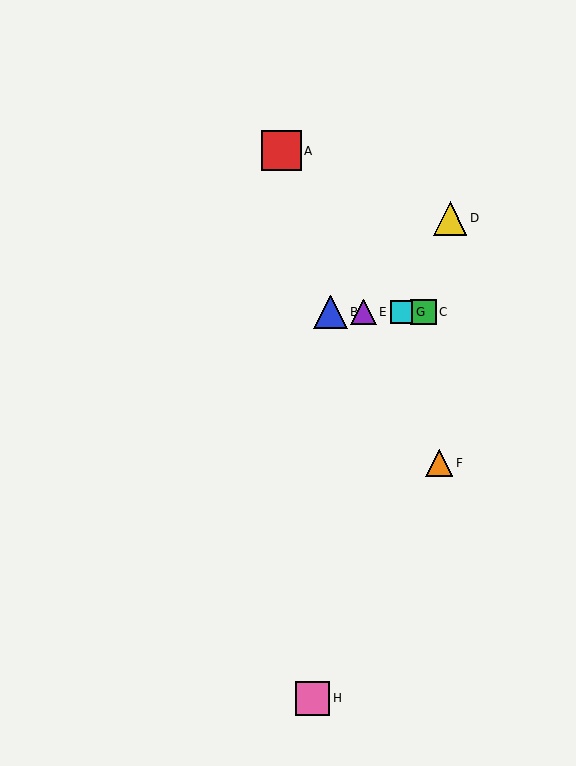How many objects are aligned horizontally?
4 objects (B, C, E, G) are aligned horizontally.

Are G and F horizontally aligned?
No, G is at y≈312 and F is at y≈463.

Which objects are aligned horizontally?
Objects B, C, E, G are aligned horizontally.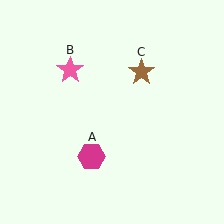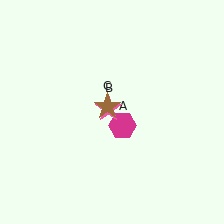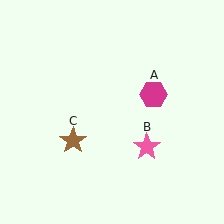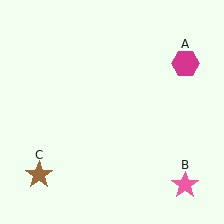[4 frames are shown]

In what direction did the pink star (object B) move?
The pink star (object B) moved down and to the right.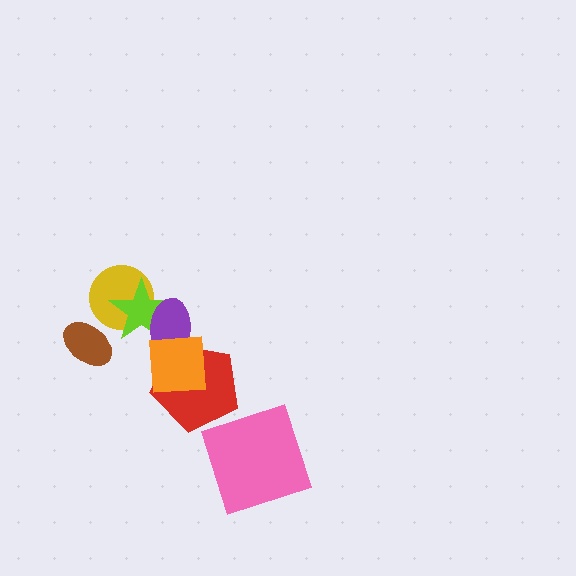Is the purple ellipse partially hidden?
Yes, it is partially covered by another shape.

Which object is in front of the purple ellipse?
The orange square is in front of the purple ellipse.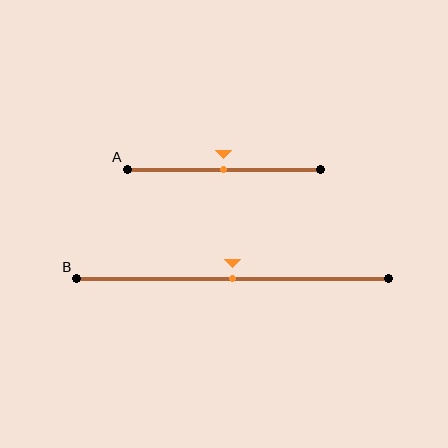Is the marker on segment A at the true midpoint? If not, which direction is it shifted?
Yes, the marker on segment A is at the true midpoint.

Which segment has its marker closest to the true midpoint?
Segment A has its marker closest to the true midpoint.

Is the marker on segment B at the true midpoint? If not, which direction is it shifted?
Yes, the marker on segment B is at the true midpoint.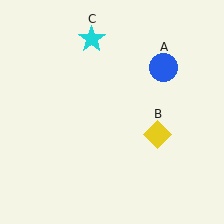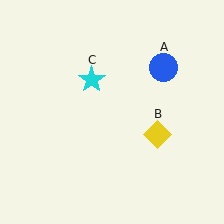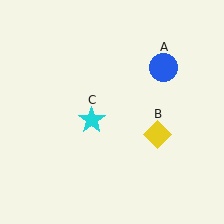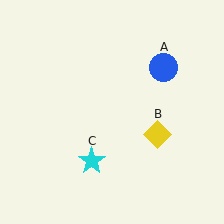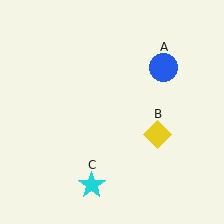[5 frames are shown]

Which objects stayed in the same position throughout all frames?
Blue circle (object A) and yellow diamond (object B) remained stationary.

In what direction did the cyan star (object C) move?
The cyan star (object C) moved down.